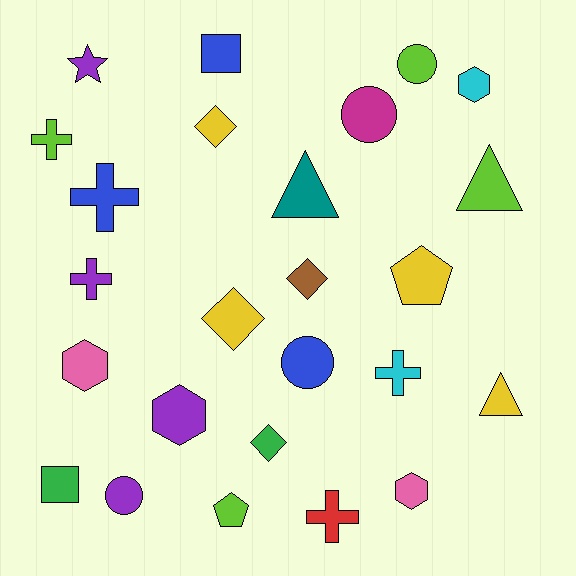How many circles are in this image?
There are 4 circles.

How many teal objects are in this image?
There is 1 teal object.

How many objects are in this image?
There are 25 objects.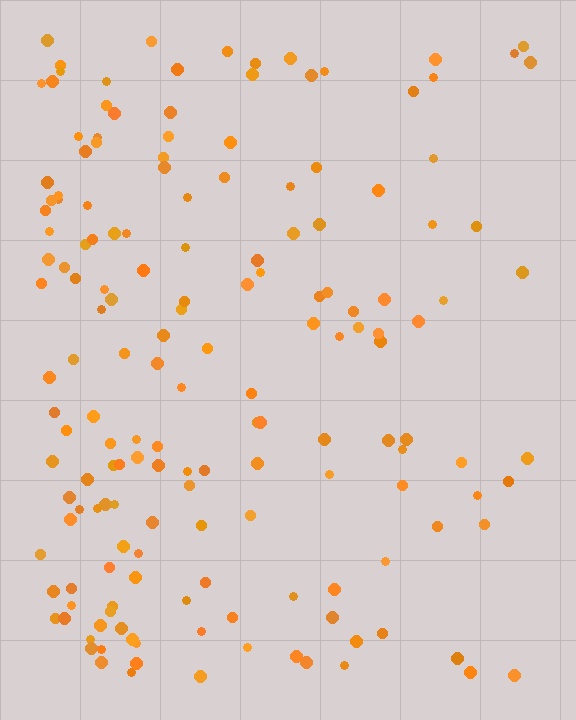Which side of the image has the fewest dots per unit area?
The right.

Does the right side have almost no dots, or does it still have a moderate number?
Still a moderate number, just noticeably fewer than the left.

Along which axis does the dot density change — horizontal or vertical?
Horizontal.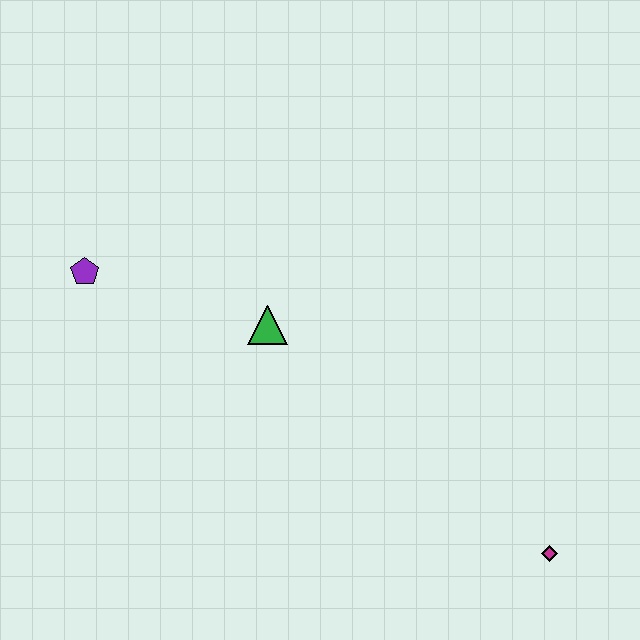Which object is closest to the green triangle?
The purple pentagon is closest to the green triangle.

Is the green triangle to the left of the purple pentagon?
No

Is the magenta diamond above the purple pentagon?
No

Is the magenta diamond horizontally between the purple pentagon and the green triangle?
No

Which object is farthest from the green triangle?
The magenta diamond is farthest from the green triangle.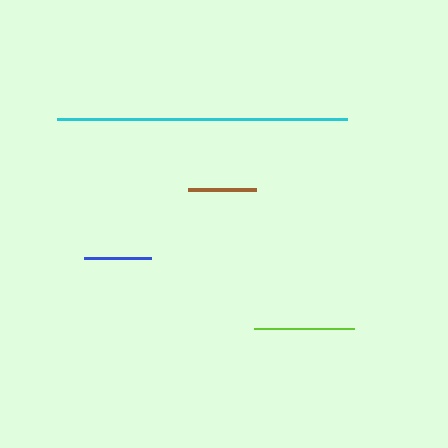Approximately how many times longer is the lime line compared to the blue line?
The lime line is approximately 1.5 times the length of the blue line.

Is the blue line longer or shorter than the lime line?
The lime line is longer than the blue line.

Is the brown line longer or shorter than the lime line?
The lime line is longer than the brown line.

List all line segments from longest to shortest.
From longest to shortest: cyan, lime, brown, blue.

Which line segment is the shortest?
The blue line is the shortest at approximately 66 pixels.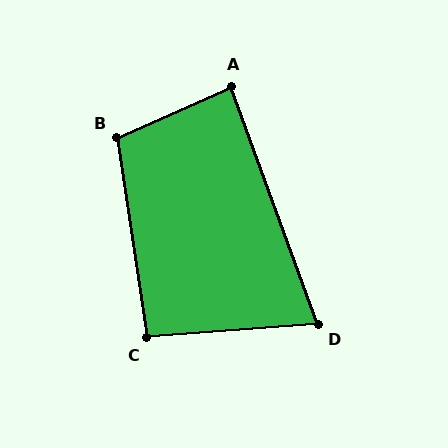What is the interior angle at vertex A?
Approximately 86 degrees (approximately right).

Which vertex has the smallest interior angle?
D, at approximately 74 degrees.